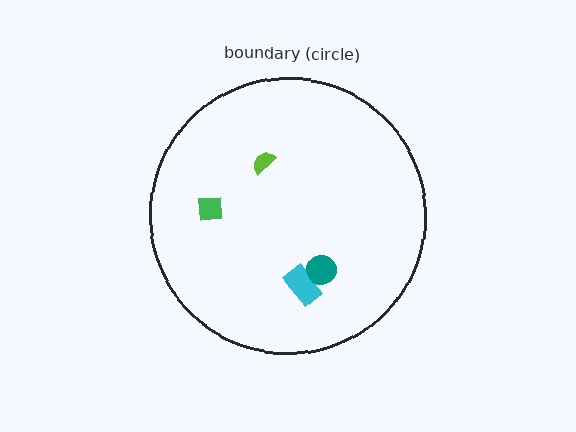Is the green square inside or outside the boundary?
Inside.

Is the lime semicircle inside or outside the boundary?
Inside.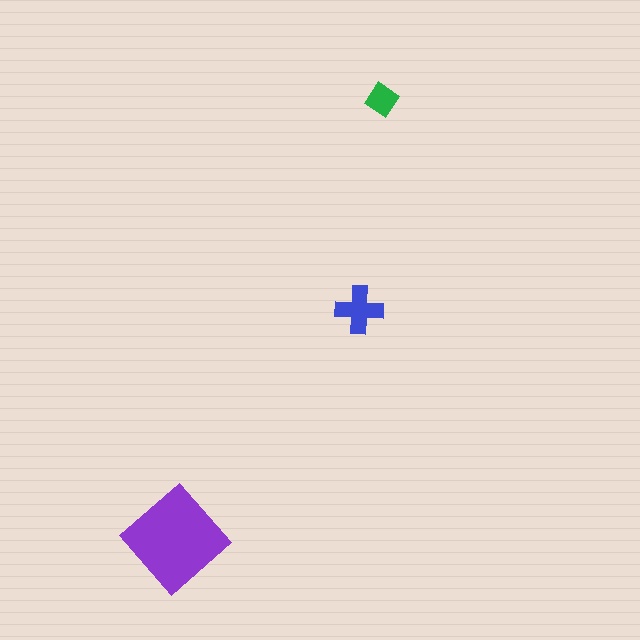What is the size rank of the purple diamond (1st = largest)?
1st.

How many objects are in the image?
There are 3 objects in the image.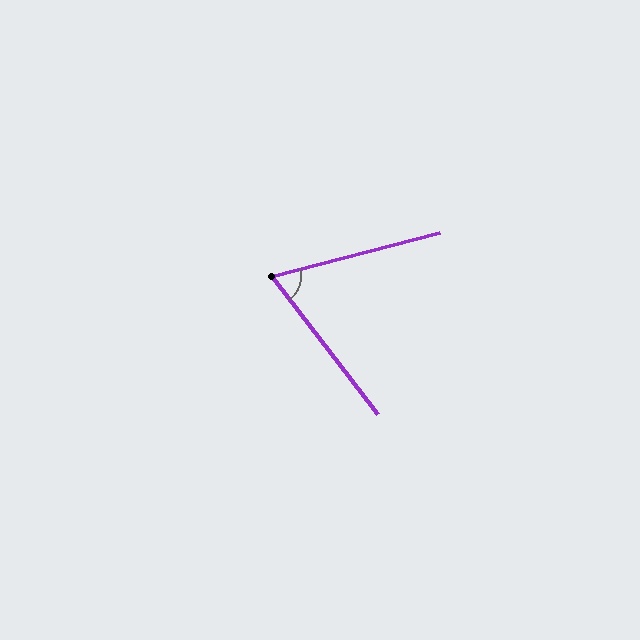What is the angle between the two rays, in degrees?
Approximately 67 degrees.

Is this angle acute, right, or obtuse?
It is acute.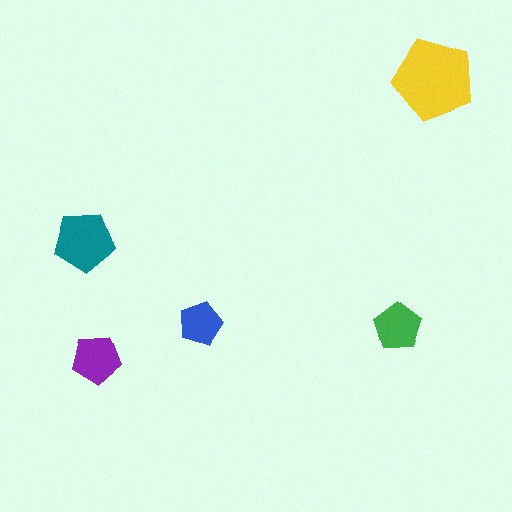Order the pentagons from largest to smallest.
the yellow one, the teal one, the purple one, the green one, the blue one.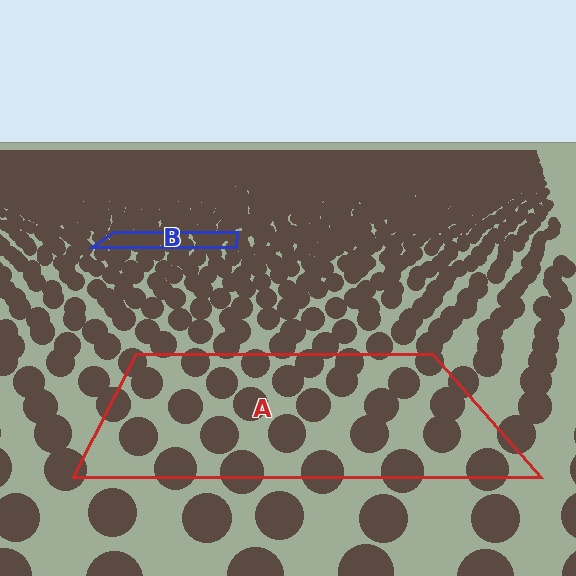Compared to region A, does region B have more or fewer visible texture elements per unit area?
Region B has more texture elements per unit area — they are packed more densely because it is farther away.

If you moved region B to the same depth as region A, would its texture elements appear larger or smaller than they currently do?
They would appear larger. At a closer depth, the same texture elements are projected at a bigger on-screen size.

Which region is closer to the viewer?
Region A is closer. The texture elements there are larger and more spread out.